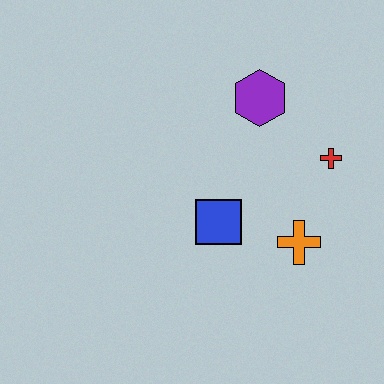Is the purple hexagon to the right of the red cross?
No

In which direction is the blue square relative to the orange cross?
The blue square is to the left of the orange cross.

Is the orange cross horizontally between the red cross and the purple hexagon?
Yes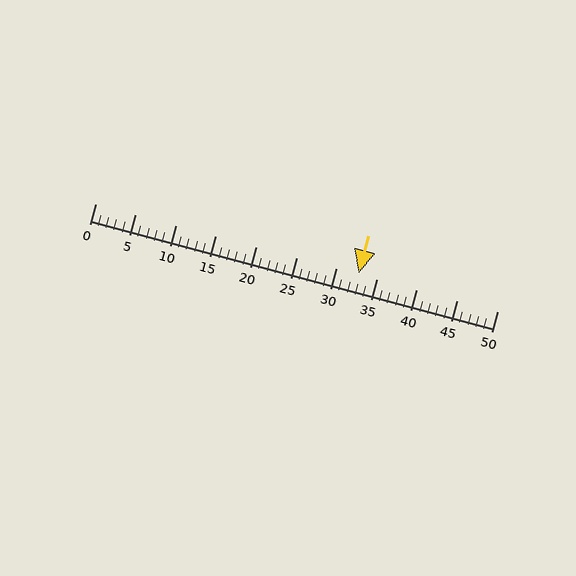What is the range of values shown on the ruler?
The ruler shows values from 0 to 50.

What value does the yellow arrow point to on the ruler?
The yellow arrow points to approximately 33.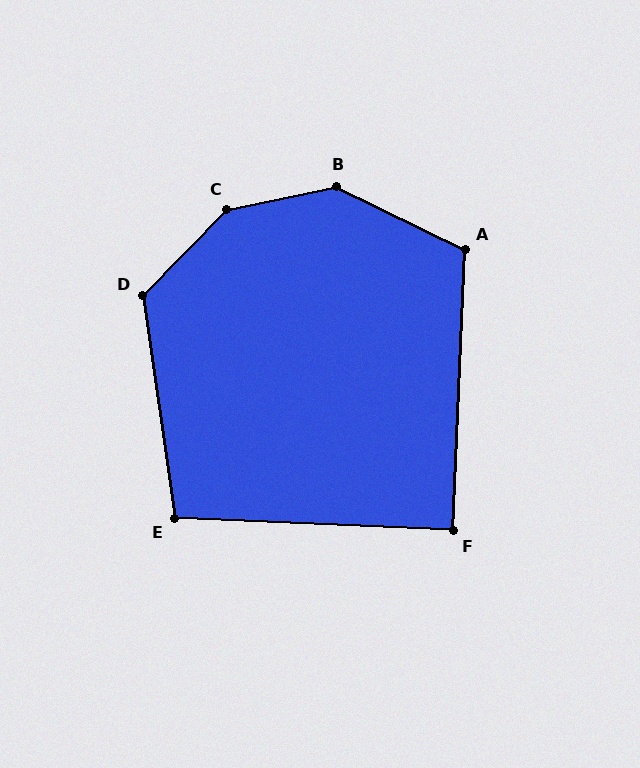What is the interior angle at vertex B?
Approximately 142 degrees (obtuse).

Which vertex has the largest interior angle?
C, at approximately 146 degrees.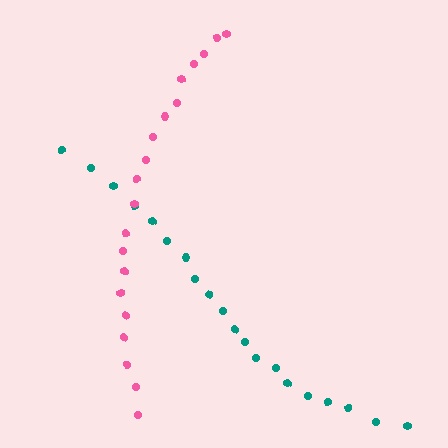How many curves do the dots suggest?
There are 2 distinct paths.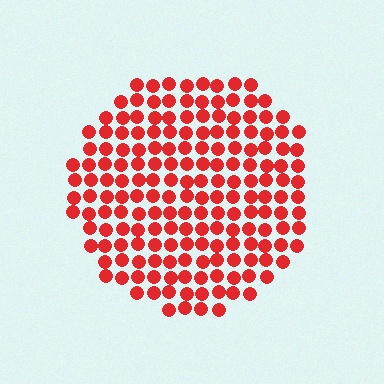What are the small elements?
The small elements are circles.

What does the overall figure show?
The overall figure shows a circle.